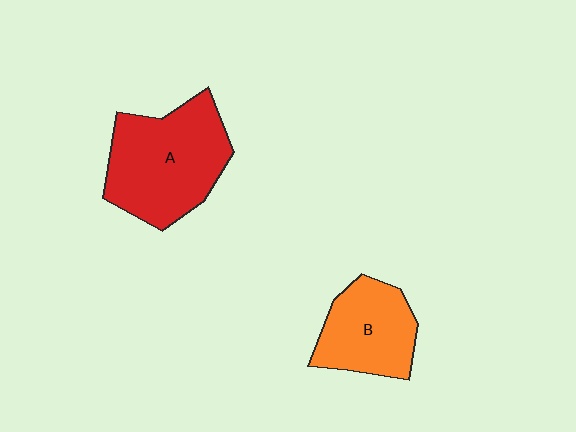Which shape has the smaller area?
Shape B (orange).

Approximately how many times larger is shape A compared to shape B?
Approximately 1.5 times.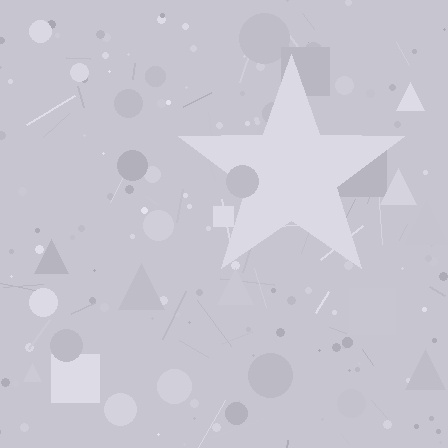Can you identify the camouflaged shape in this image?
The camouflaged shape is a star.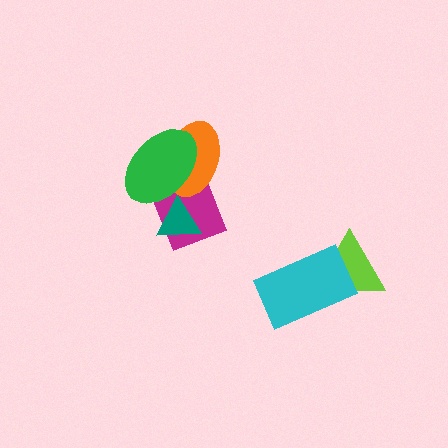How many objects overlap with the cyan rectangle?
1 object overlaps with the cyan rectangle.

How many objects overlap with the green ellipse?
3 objects overlap with the green ellipse.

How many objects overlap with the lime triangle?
1 object overlaps with the lime triangle.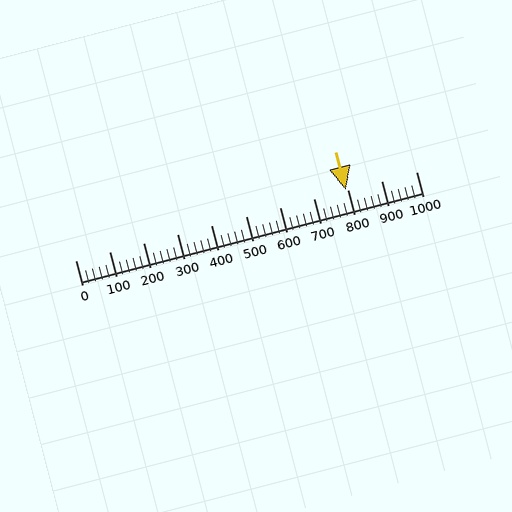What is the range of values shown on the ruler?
The ruler shows values from 0 to 1000.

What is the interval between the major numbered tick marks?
The major tick marks are spaced 100 units apart.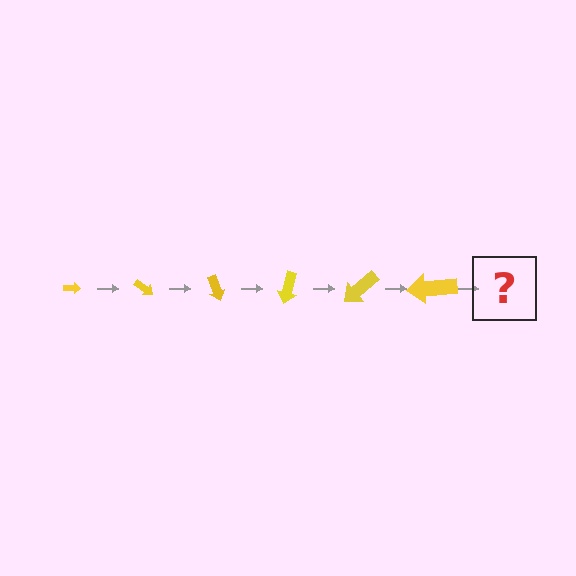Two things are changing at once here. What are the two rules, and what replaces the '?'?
The two rules are that the arrow grows larger each step and it rotates 35 degrees each step. The '?' should be an arrow, larger than the previous one and rotated 210 degrees from the start.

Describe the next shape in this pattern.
It should be an arrow, larger than the previous one and rotated 210 degrees from the start.